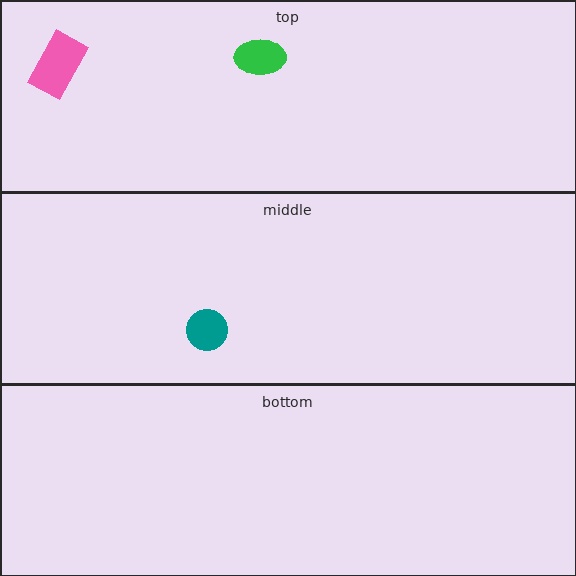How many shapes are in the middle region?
1.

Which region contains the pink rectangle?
The top region.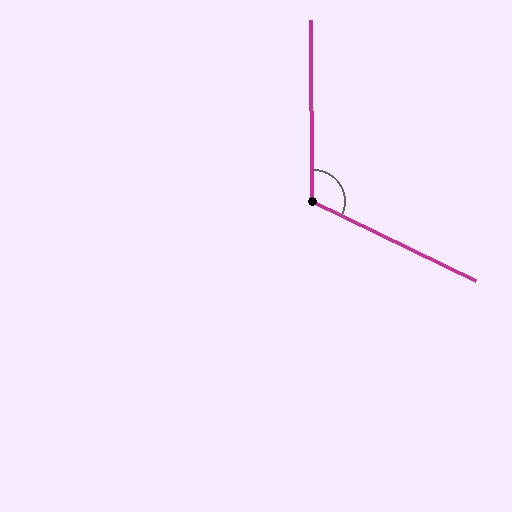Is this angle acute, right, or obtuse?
It is obtuse.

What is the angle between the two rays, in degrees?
Approximately 116 degrees.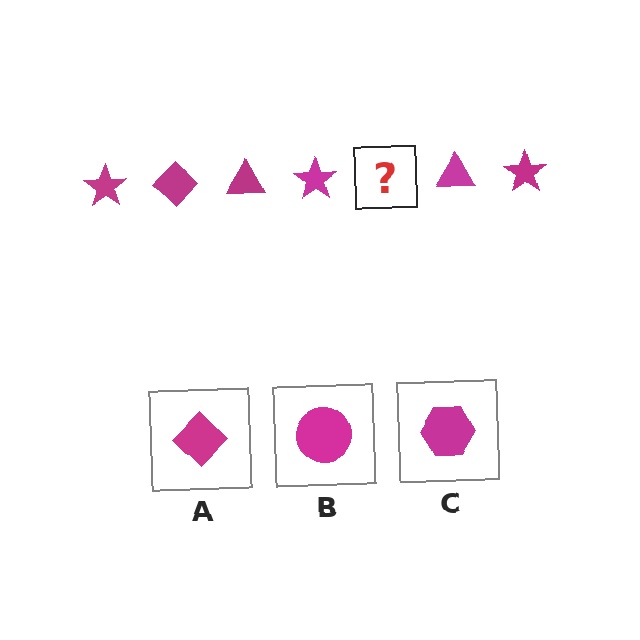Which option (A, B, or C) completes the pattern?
A.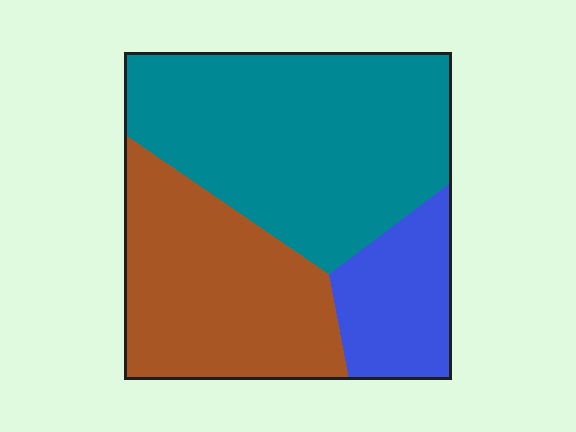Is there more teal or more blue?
Teal.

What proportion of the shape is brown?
Brown covers roughly 35% of the shape.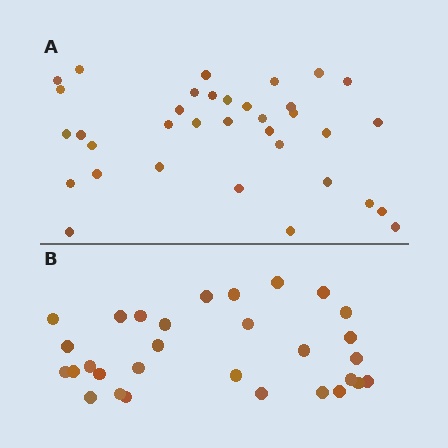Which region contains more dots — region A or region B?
Region A (the top region) has more dots.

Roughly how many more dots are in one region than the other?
Region A has about 5 more dots than region B.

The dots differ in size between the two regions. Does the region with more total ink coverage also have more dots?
No. Region B has more total ink coverage because its dots are larger, but region A actually contains more individual dots. Total area can be misleading — the number of items is what matters here.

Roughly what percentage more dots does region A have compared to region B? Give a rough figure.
About 15% more.